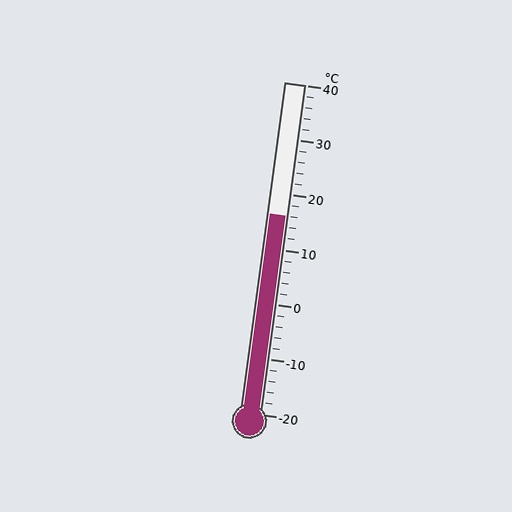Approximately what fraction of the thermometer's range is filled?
The thermometer is filled to approximately 60% of its range.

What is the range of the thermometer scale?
The thermometer scale ranges from -20°C to 40°C.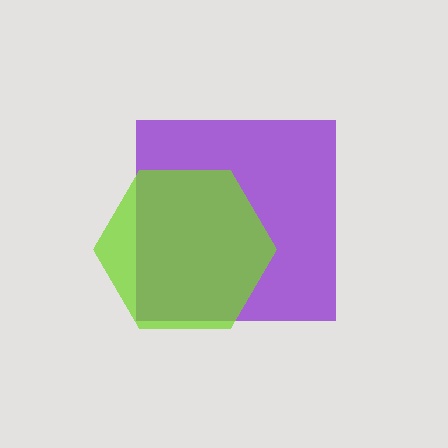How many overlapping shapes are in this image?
There are 2 overlapping shapes in the image.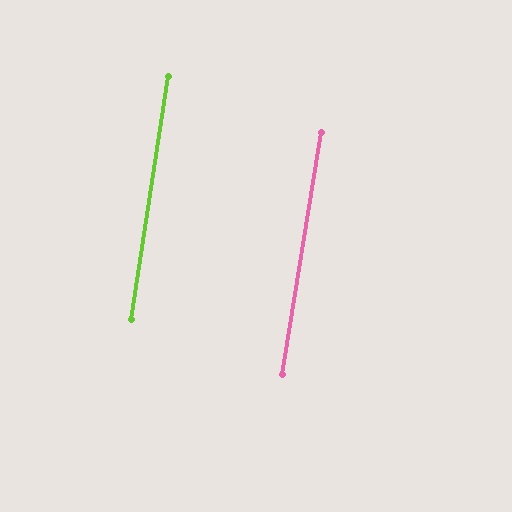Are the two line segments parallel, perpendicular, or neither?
Parallel — their directions differ by only 0.4°.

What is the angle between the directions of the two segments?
Approximately 0 degrees.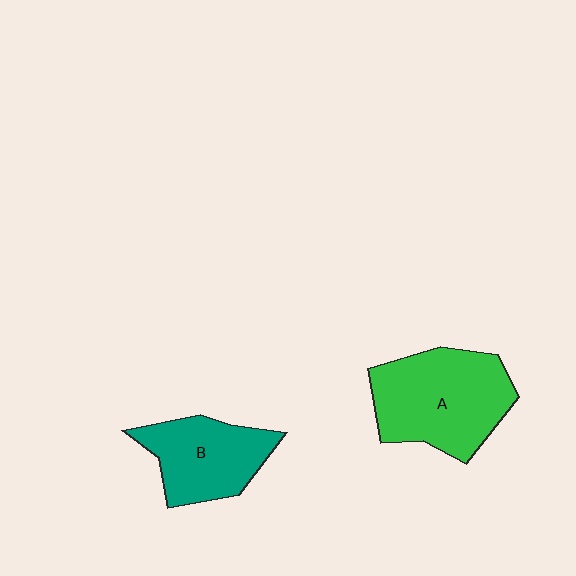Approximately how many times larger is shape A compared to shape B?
Approximately 1.4 times.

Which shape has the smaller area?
Shape B (teal).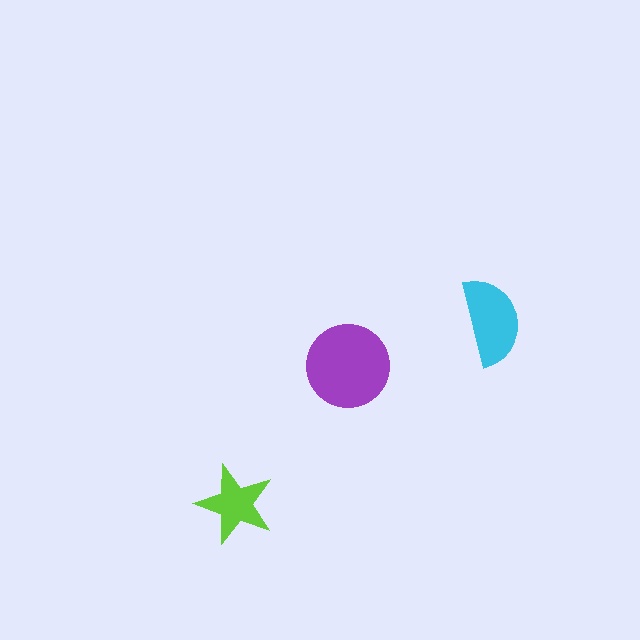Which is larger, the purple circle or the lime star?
The purple circle.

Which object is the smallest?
The lime star.